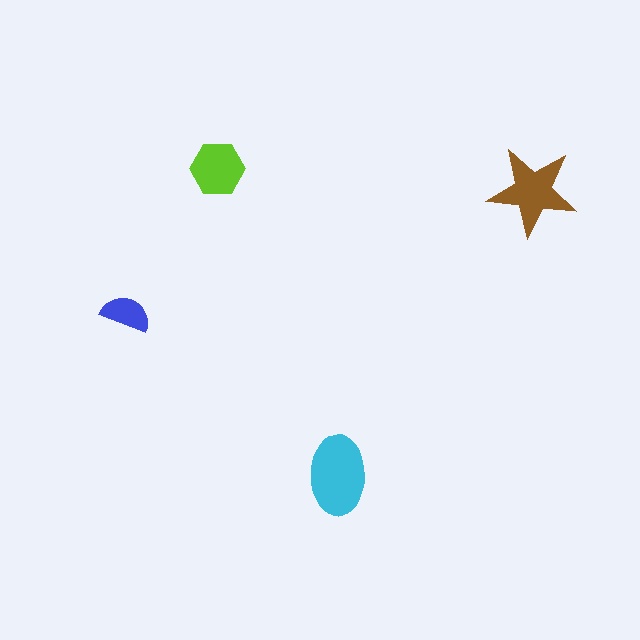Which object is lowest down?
The cyan ellipse is bottommost.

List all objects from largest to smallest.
The cyan ellipse, the brown star, the lime hexagon, the blue semicircle.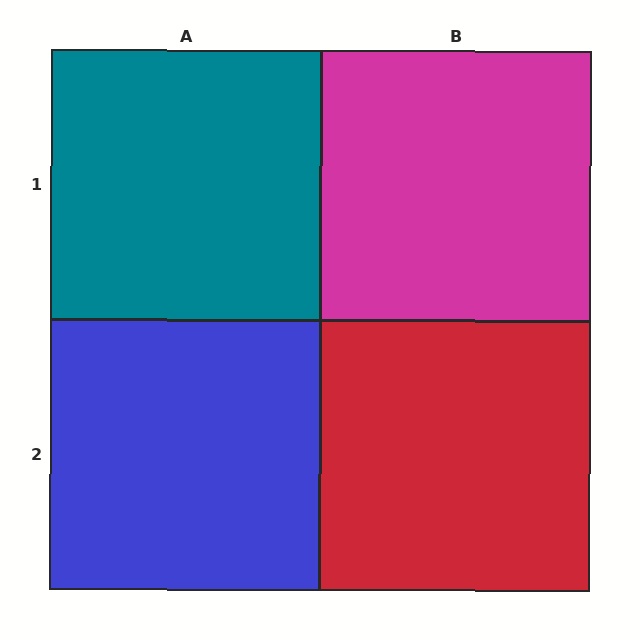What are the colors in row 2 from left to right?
Blue, red.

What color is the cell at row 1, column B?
Magenta.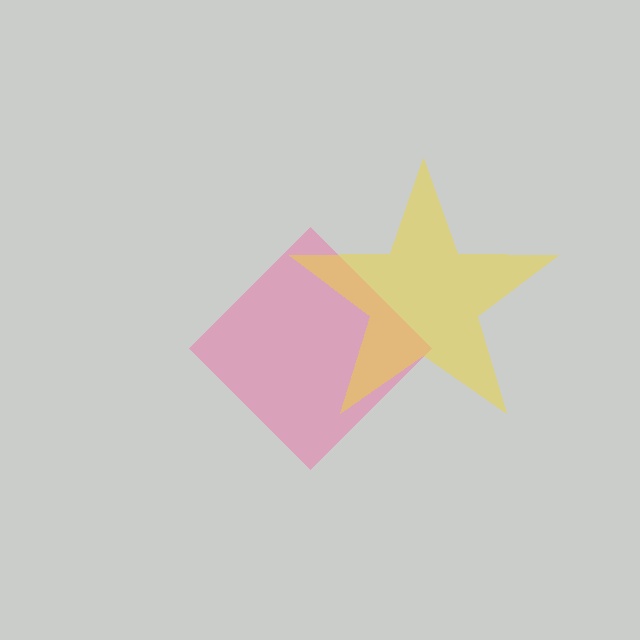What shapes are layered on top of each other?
The layered shapes are: a pink diamond, a yellow star.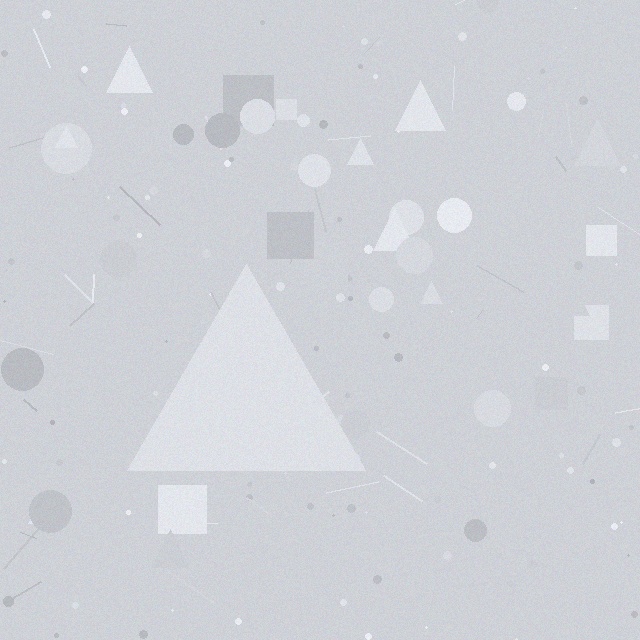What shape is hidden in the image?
A triangle is hidden in the image.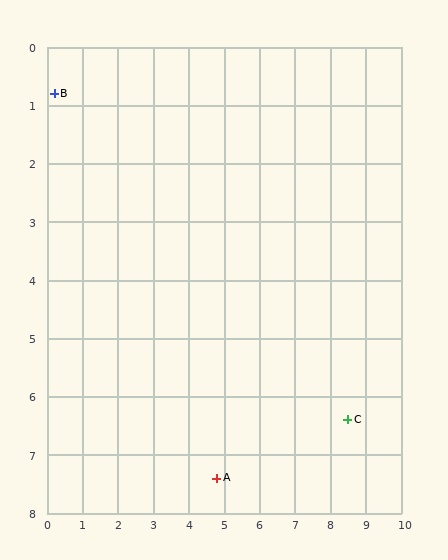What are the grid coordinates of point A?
Point A is at approximately (4.8, 7.4).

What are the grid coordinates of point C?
Point C is at approximately (8.5, 6.4).